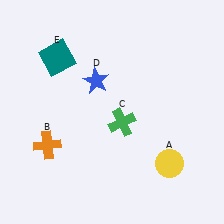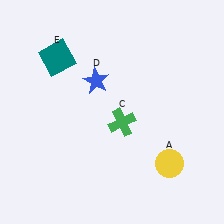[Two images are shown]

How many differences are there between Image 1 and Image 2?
There is 1 difference between the two images.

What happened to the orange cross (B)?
The orange cross (B) was removed in Image 2. It was in the bottom-left area of Image 1.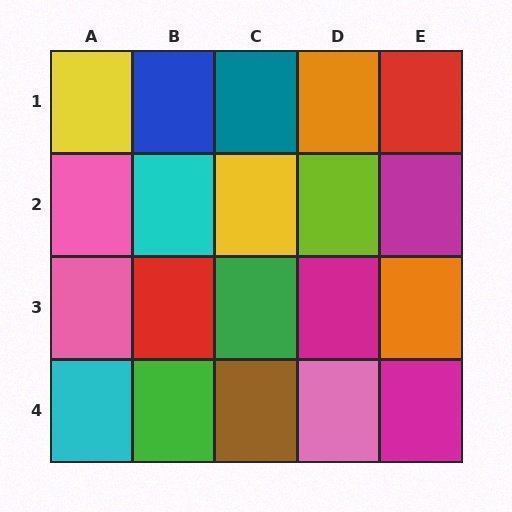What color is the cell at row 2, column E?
Magenta.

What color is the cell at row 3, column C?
Green.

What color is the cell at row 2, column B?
Cyan.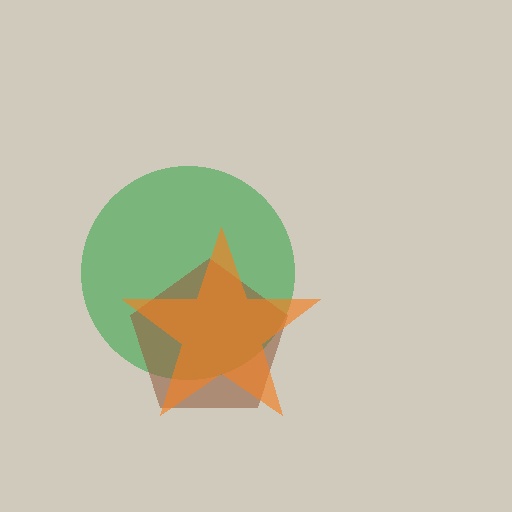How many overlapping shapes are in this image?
There are 3 overlapping shapes in the image.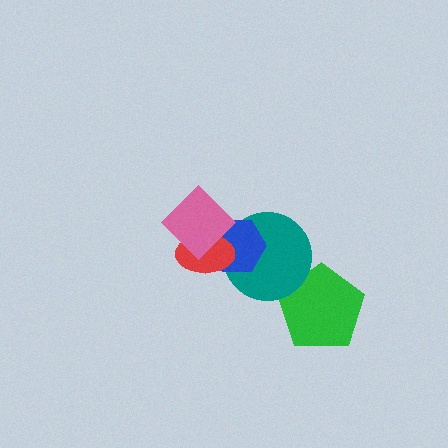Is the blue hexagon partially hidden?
Yes, it is partially covered by another shape.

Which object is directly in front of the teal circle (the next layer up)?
The blue hexagon is directly in front of the teal circle.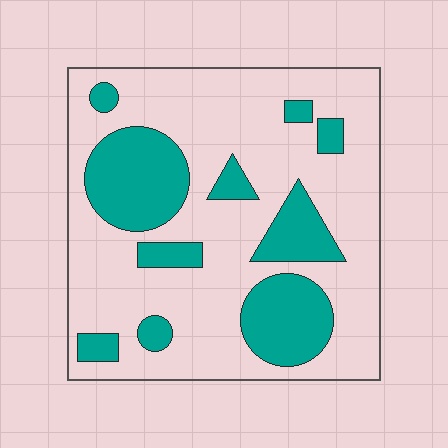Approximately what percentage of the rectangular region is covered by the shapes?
Approximately 30%.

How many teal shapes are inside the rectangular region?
10.